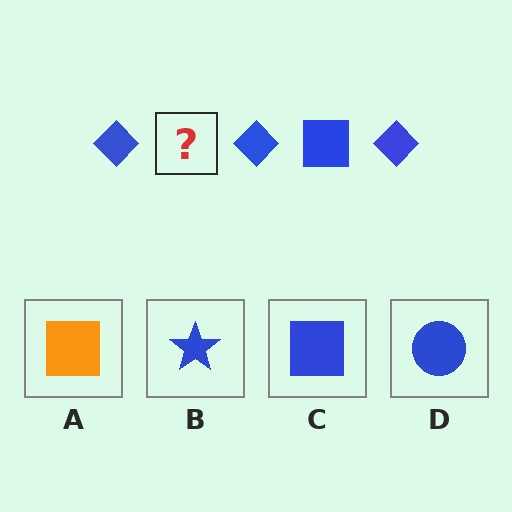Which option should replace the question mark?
Option C.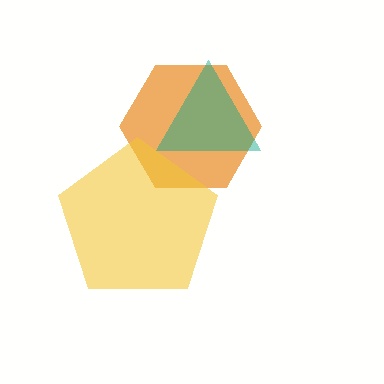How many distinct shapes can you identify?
There are 3 distinct shapes: an orange hexagon, a teal triangle, a yellow pentagon.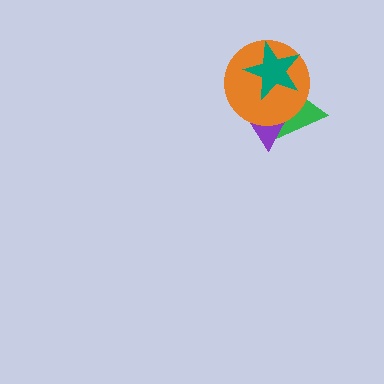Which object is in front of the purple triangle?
The orange circle is in front of the purple triangle.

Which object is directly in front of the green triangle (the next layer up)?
The purple triangle is directly in front of the green triangle.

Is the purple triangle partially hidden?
Yes, it is partially covered by another shape.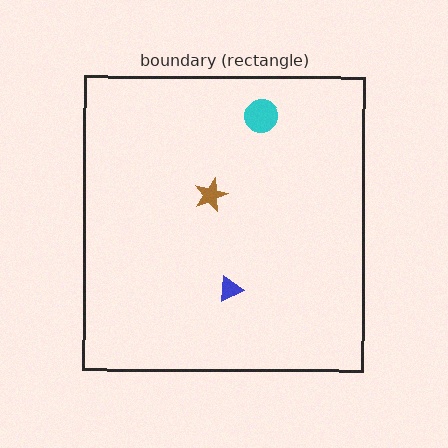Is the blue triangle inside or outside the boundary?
Inside.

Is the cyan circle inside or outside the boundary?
Inside.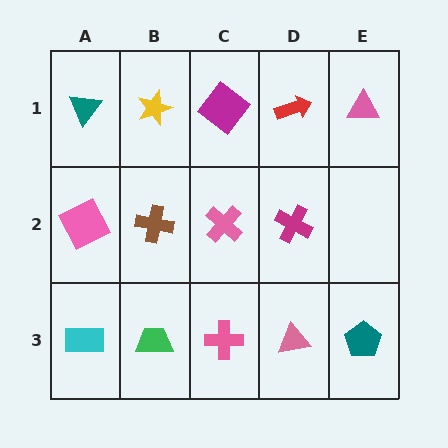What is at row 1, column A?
A teal triangle.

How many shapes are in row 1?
5 shapes.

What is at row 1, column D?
A red arrow.